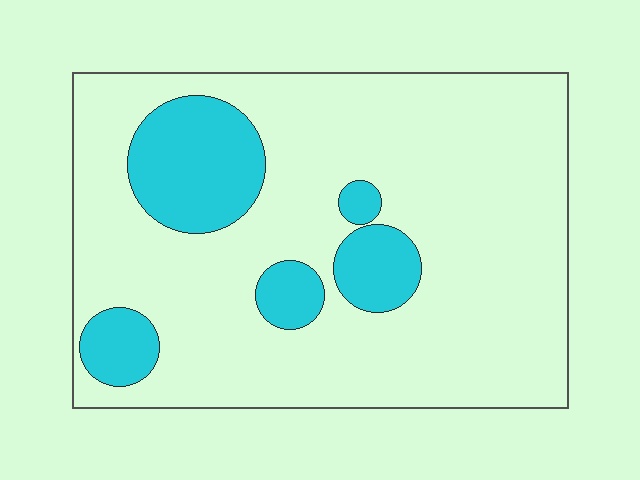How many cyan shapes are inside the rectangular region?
5.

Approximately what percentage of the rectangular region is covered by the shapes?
Approximately 20%.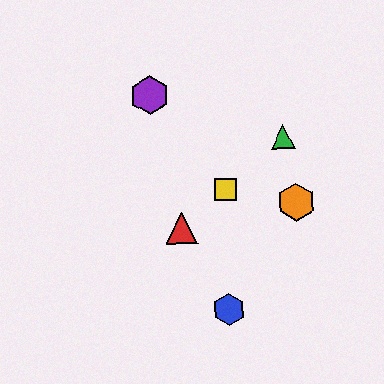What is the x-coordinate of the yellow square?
The yellow square is at x≈225.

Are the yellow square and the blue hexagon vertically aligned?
Yes, both are at x≈225.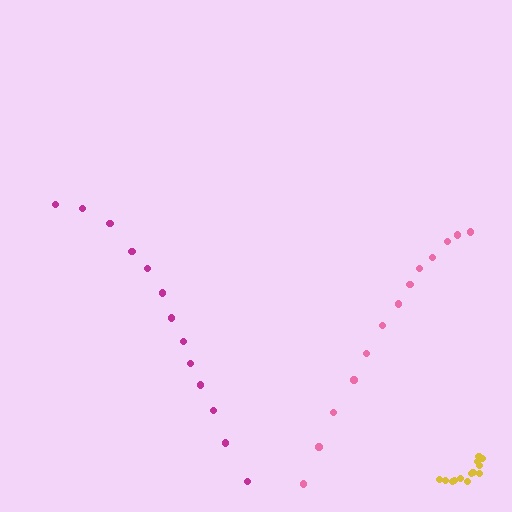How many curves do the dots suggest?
There are 3 distinct paths.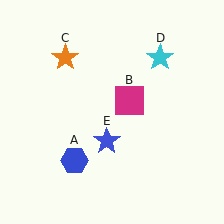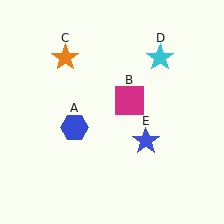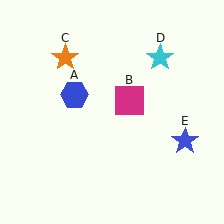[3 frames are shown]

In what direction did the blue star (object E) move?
The blue star (object E) moved right.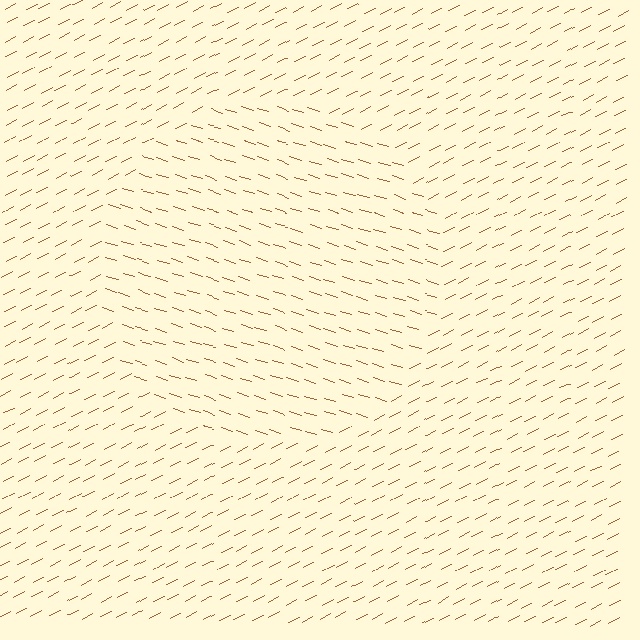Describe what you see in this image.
The image is filled with small brown line segments. A circle region in the image has lines oriented differently from the surrounding lines, creating a visible texture boundary.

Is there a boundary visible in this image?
Yes, there is a texture boundary formed by a change in line orientation.